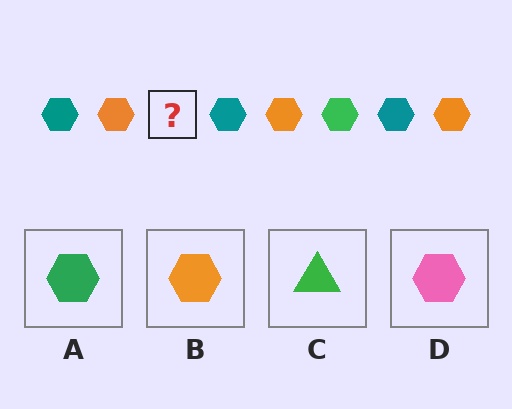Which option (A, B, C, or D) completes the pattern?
A.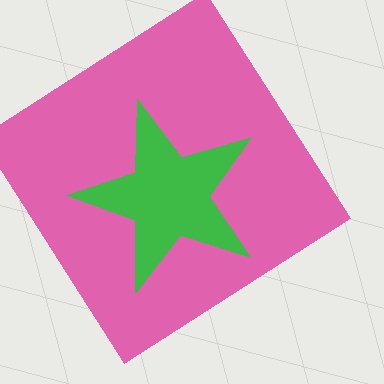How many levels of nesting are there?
2.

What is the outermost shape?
The pink diamond.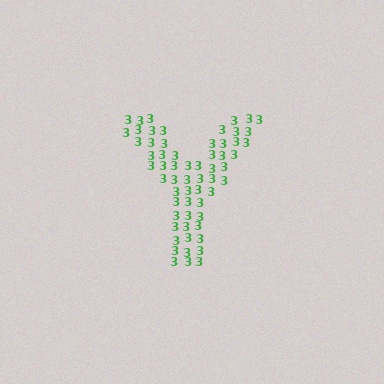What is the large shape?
The large shape is the letter Y.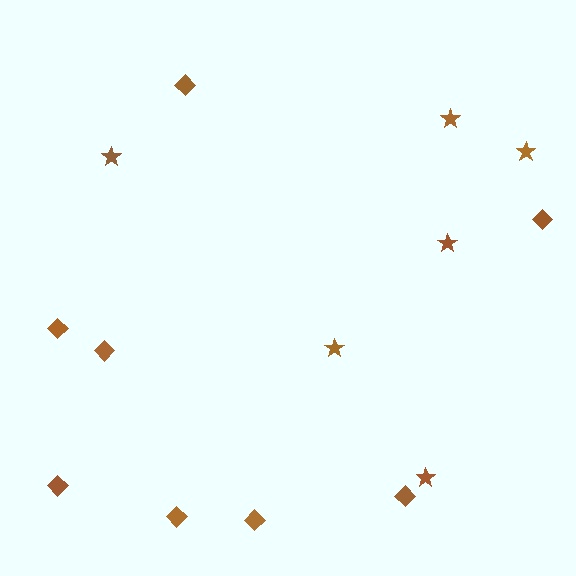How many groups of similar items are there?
There are 2 groups: one group of diamonds (8) and one group of stars (6).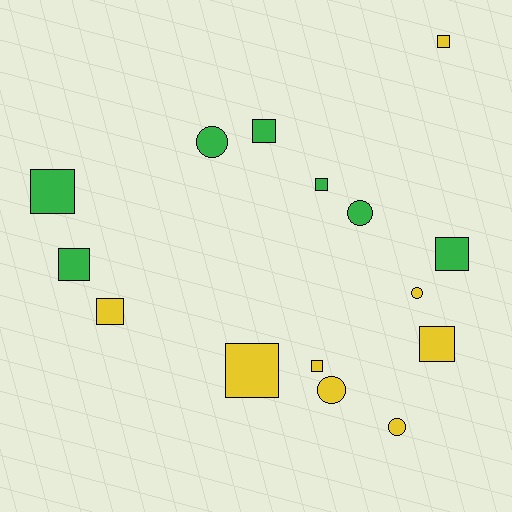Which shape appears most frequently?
Square, with 10 objects.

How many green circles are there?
There are 2 green circles.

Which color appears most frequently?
Yellow, with 8 objects.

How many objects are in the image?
There are 15 objects.